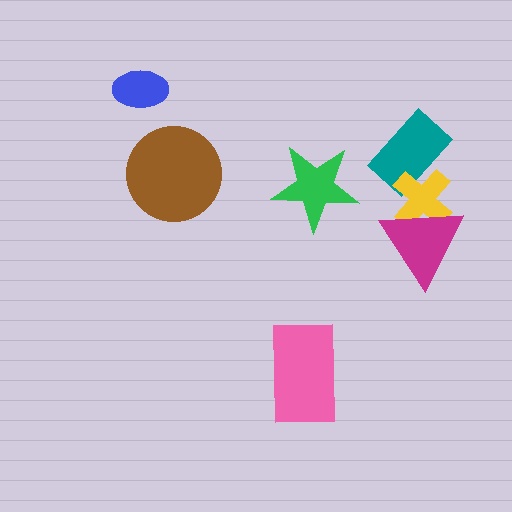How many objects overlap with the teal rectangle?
1 object overlaps with the teal rectangle.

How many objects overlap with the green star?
0 objects overlap with the green star.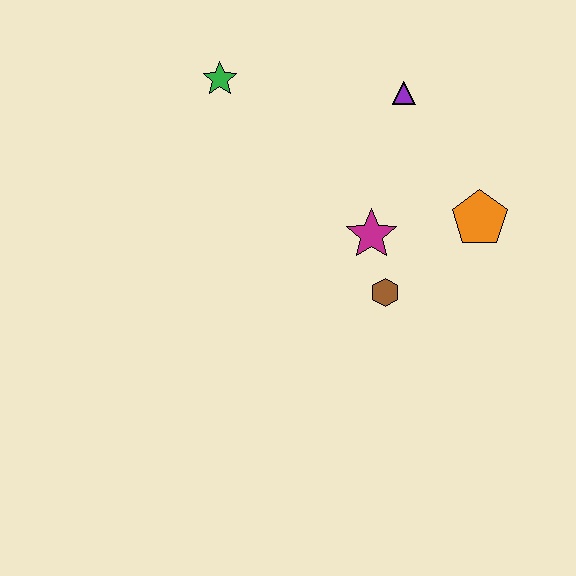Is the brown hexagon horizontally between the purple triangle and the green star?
Yes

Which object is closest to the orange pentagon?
The magenta star is closest to the orange pentagon.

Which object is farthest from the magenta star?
The green star is farthest from the magenta star.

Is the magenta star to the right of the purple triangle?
No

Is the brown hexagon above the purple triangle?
No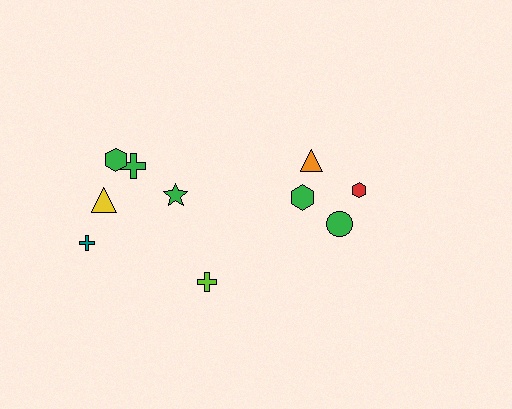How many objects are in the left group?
There are 6 objects.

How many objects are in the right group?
There are 4 objects.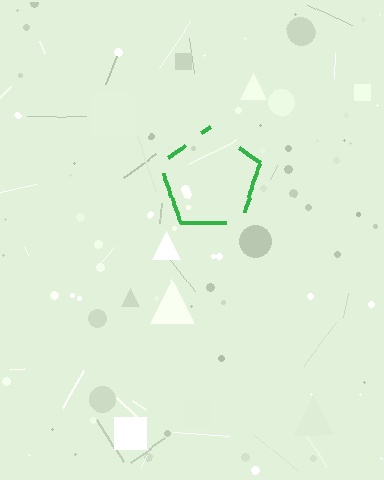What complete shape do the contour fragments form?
The contour fragments form a pentagon.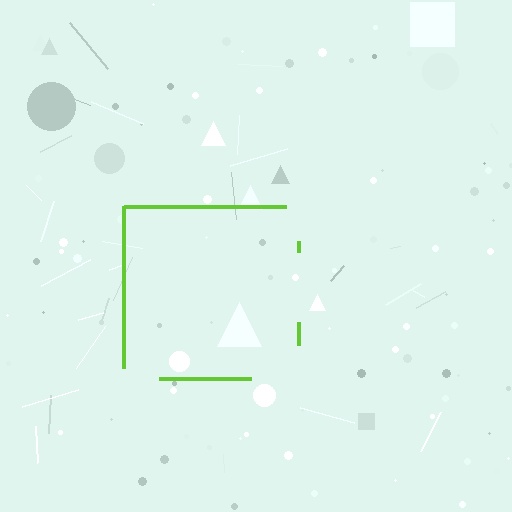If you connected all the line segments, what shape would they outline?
They would outline a square.